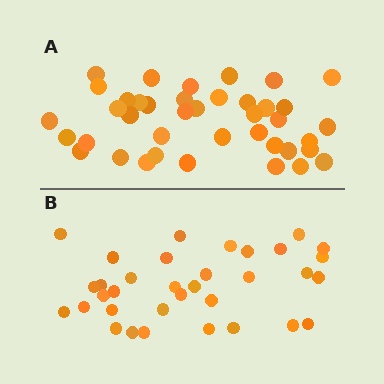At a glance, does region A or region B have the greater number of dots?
Region A (the top region) has more dots.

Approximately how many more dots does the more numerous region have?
Region A has about 6 more dots than region B.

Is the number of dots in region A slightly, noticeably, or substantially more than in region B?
Region A has only slightly more — the two regions are fairly close. The ratio is roughly 1.2 to 1.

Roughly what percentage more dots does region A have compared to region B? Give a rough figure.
About 20% more.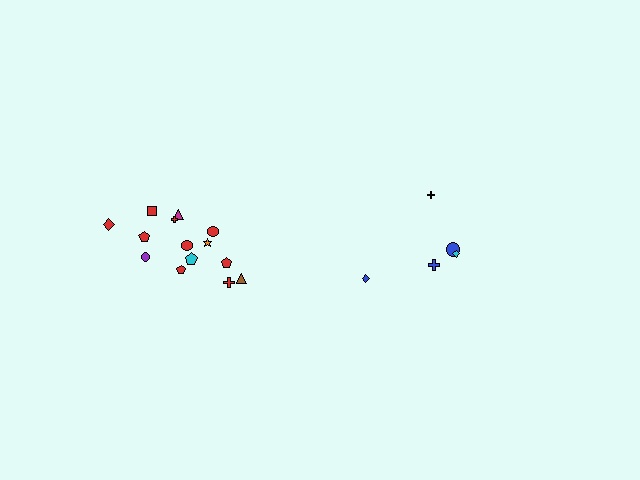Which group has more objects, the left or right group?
The left group.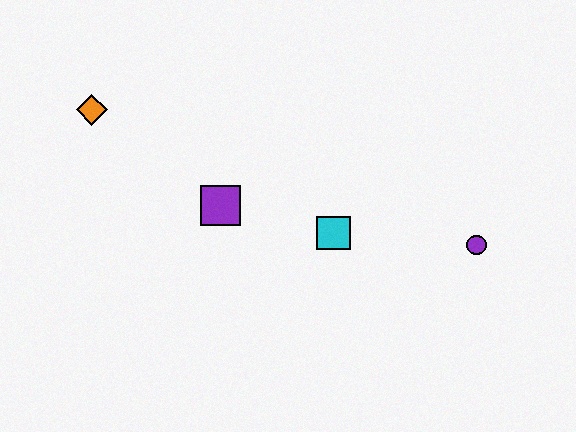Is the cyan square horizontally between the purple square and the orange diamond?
No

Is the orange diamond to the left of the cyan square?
Yes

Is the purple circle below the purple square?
Yes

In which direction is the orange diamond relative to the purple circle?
The orange diamond is to the left of the purple circle.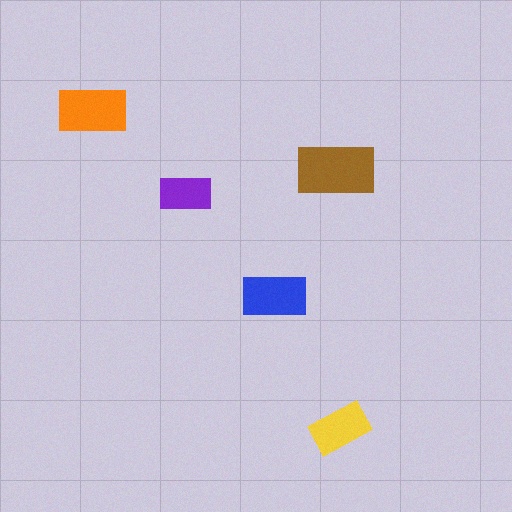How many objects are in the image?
There are 5 objects in the image.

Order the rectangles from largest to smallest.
the brown one, the orange one, the blue one, the yellow one, the purple one.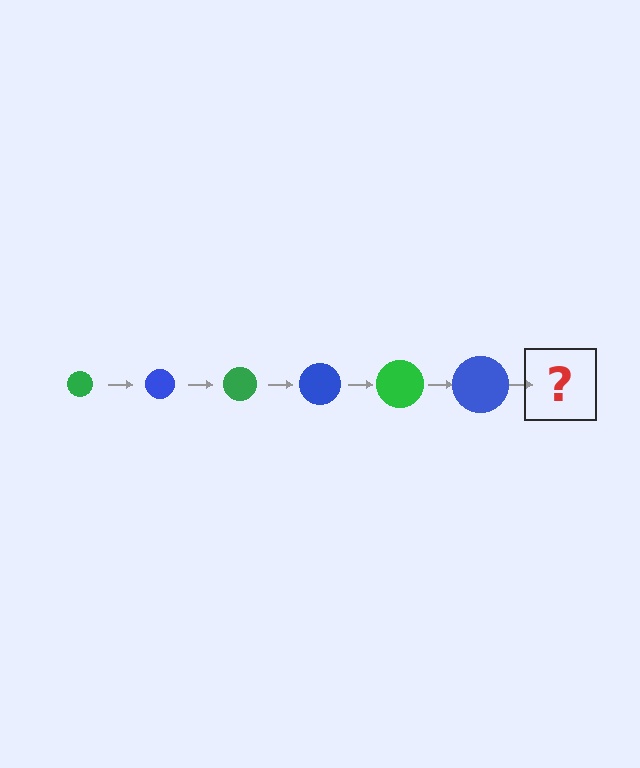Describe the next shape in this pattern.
It should be a green circle, larger than the previous one.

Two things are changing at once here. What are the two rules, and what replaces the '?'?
The two rules are that the circle grows larger each step and the color cycles through green and blue. The '?' should be a green circle, larger than the previous one.